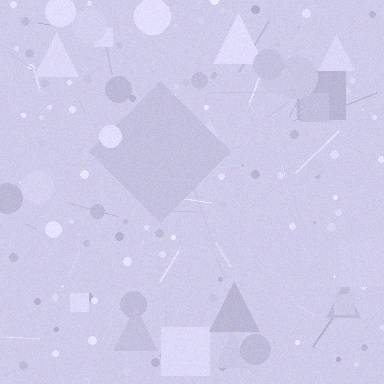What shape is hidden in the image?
A diamond is hidden in the image.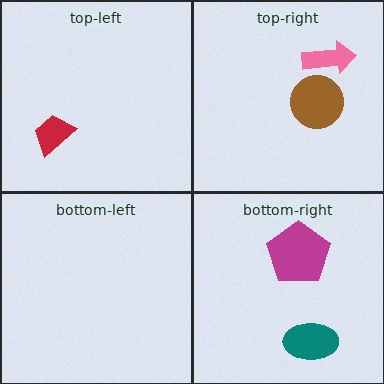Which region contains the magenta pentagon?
The bottom-right region.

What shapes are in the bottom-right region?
The magenta pentagon, the teal ellipse.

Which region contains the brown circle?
The top-right region.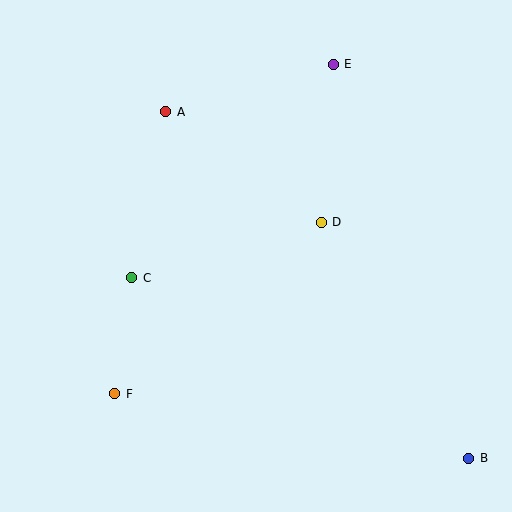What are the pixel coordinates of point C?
Point C is at (132, 278).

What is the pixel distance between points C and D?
The distance between C and D is 197 pixels.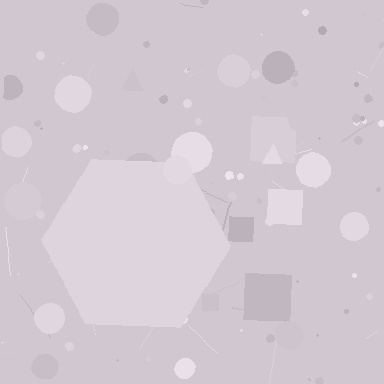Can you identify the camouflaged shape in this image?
The camouflaged shape is a hexagon.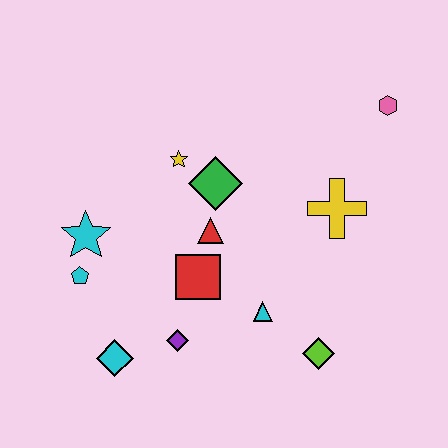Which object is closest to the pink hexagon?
The yellow cross is closest to the pink hexagon.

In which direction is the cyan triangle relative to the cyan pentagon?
The cyan triangle is to the right of the cyan pentagon.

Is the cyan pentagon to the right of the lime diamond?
No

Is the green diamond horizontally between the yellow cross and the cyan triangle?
No